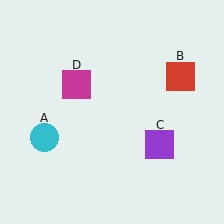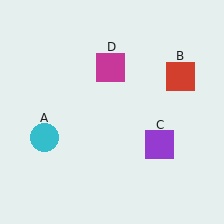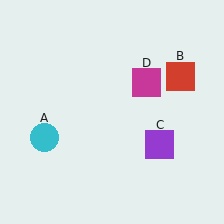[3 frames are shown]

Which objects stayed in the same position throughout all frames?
Cyan circle (object A) and red square (object B) and purple square (object C) remained stationary.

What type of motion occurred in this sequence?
The magenta square (object D) rotated clockwise around the center of the scene.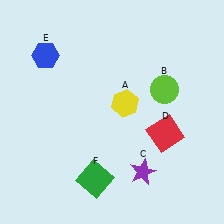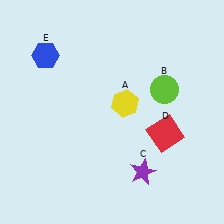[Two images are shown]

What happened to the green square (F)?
The green square (F) was removed in Image 2. It was in the bottom-left area of Image 1.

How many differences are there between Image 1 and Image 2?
There is 1 difference between the two images.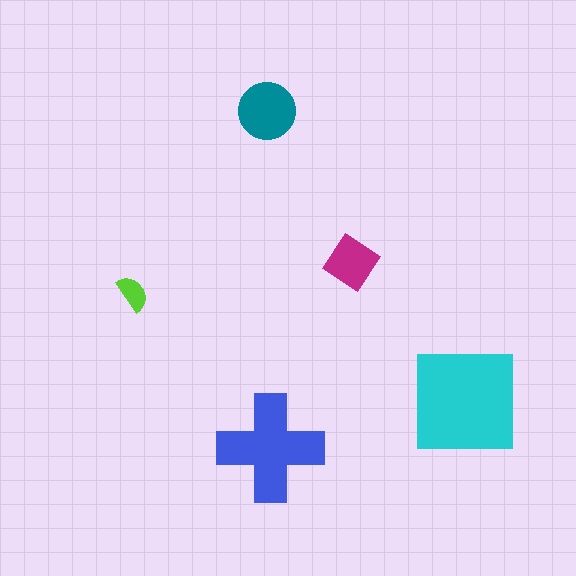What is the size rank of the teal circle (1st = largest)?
3rd.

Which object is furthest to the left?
The lime semicircle is leftmost.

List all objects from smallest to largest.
The lime semicircle, the magenta diamond, the teal circle, the blue cross, the cyan square.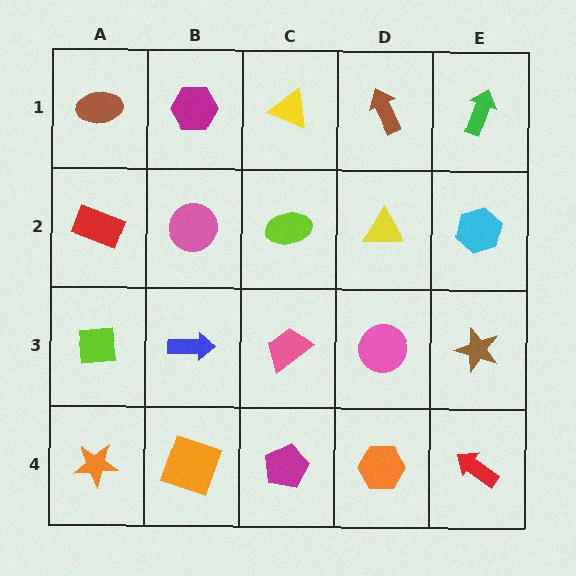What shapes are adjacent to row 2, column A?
A brown ellipse (row 1, column A), a lime square (row 3, column A), a pink circle (row 2, column B).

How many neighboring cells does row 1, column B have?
3.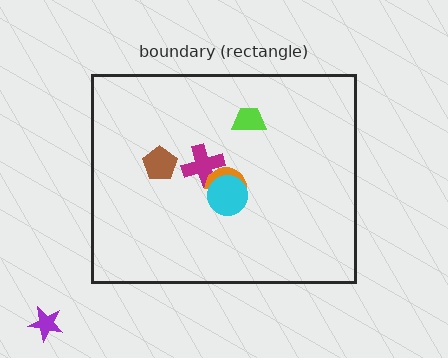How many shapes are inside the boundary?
5 inside, 1 outside.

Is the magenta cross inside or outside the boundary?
Inside.